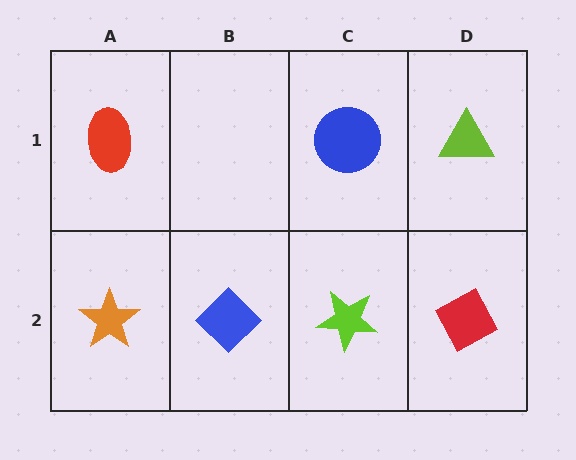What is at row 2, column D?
A red diamond.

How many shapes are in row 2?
4 shapes.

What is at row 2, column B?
A blue diamond.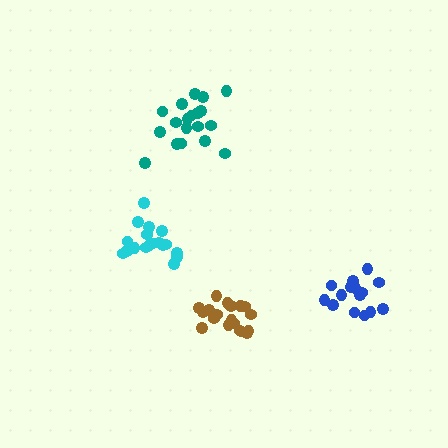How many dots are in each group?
Group 1: 19 dots, Group 2: 18 dots, Group 3: 15 dots, Group 4: 19 dots (71 total).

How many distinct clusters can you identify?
There are 4 distinct clusters.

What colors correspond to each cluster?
The clusters are colored: brown, cyan, blue, teal.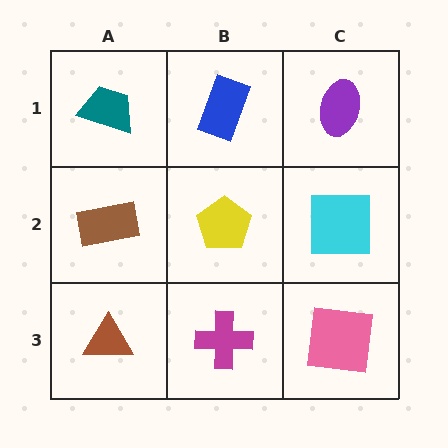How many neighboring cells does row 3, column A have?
2.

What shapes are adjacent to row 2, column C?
A purple ellipse (row 1, column C), a pink square (row 3, column C), a yellow pentagon (row 2, column B).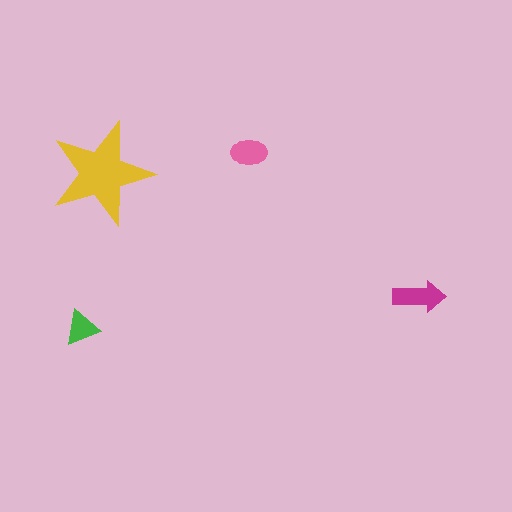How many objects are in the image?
There are 4 objects in the image.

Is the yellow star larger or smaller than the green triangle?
Larger.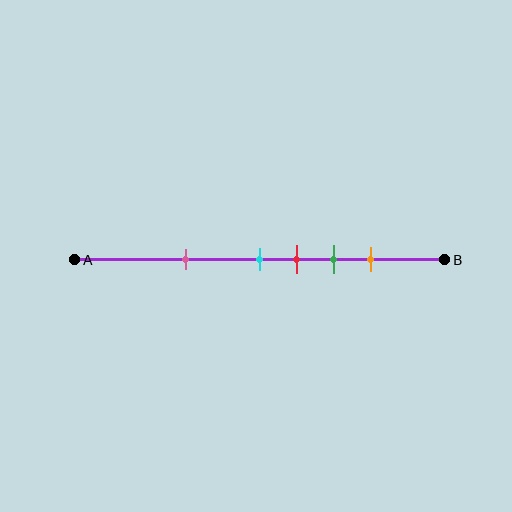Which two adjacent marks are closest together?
The cyan and red marks are the closest adjacent pair.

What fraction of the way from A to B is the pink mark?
The pink mark is approximately 30% (0.3) of the way from A to B.